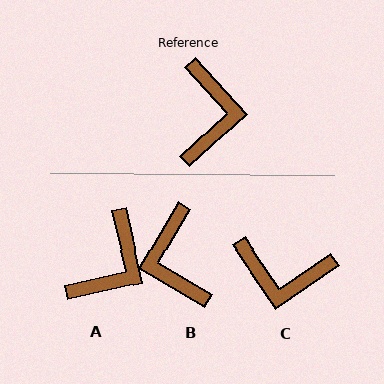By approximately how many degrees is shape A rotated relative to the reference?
Approximately 29 degrees clockwise.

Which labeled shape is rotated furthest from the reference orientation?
B, about 163 degrees away.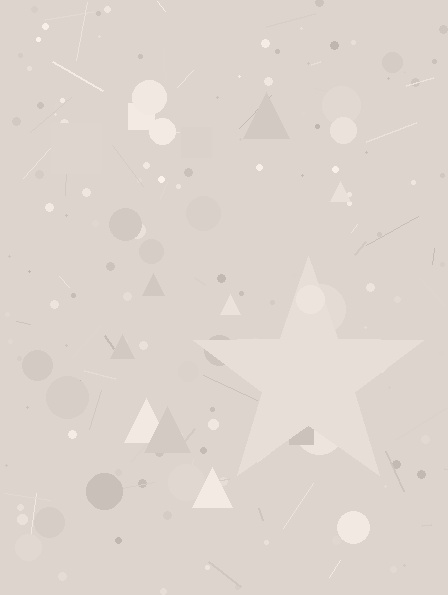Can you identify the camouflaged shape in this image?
The camouflaged shape is a star.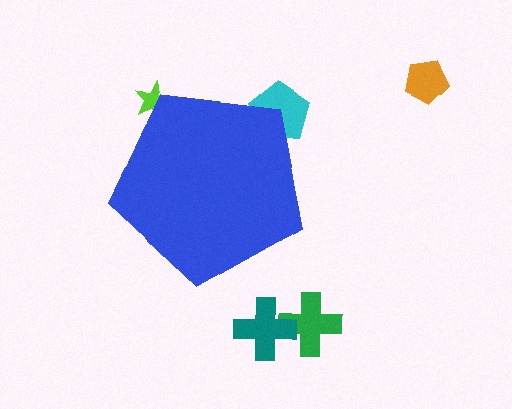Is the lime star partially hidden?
Yes, the lime star is partially hidden behind the blue pentagon.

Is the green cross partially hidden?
No, the green cross is fully visible.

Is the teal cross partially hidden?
No, the teal cross is fully visible.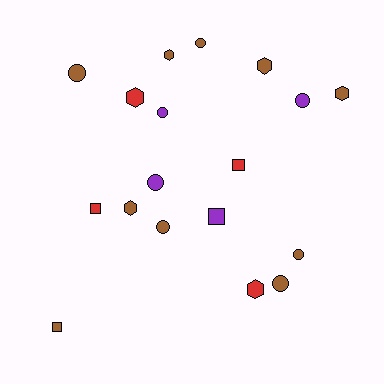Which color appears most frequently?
Brown, with 10 objects.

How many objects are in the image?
There are 18 objects.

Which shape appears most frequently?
Circle, with 8 objects.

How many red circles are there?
There are no red circles.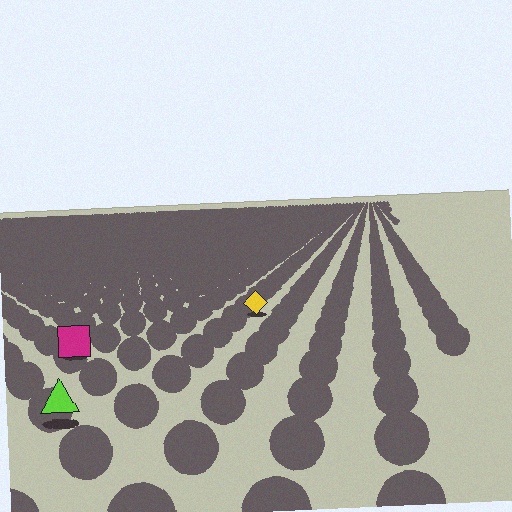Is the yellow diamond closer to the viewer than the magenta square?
No. The magenta square is closer — you can tell from the texture gradient: the ground texture is coarser near it.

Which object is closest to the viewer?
The lime triangle is closest. The texture marks near it are larger and more spread out.